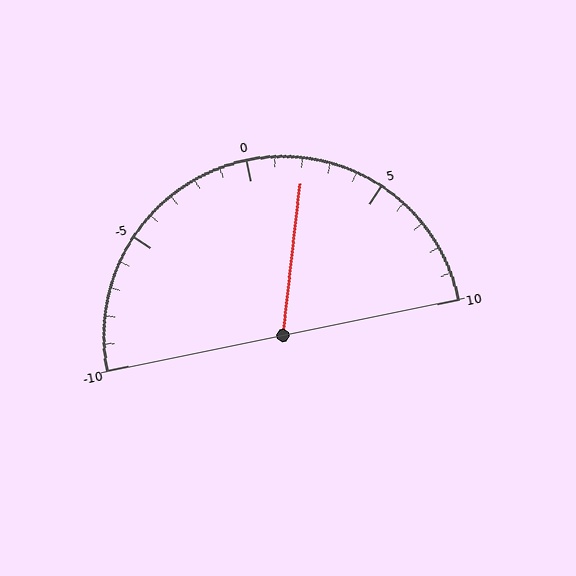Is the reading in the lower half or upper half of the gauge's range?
The reading is in the upper half of the range (-10 to 10).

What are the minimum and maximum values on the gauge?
The gauge ranges from -10 to 10.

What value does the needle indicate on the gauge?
The needle indicates approximately 2.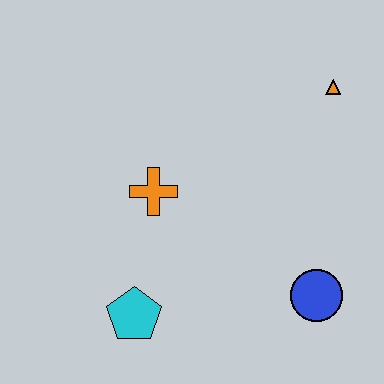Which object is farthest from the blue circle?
The orange triangle is farthest from the blue circle.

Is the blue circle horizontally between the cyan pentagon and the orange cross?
No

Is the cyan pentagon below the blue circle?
Yes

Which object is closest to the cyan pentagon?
The orange cross is closest to the cyan pentagon.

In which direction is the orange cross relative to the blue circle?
The orange cross is to the left of the blue circle.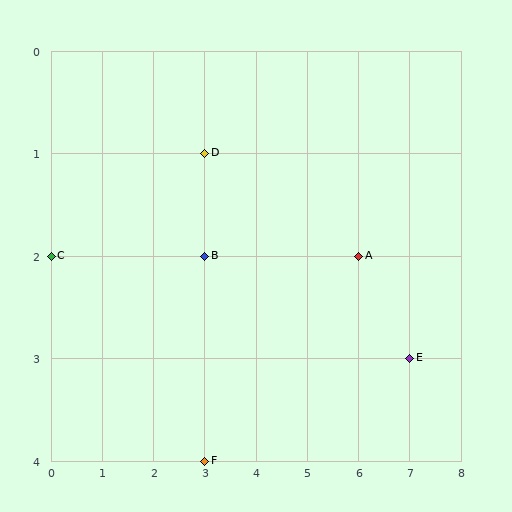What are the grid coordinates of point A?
Point A is at grid coordinates (6, 2).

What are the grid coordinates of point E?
Point E is at grid coordinates (7, 3).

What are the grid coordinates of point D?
Point D is at grid coordinates (3, 1).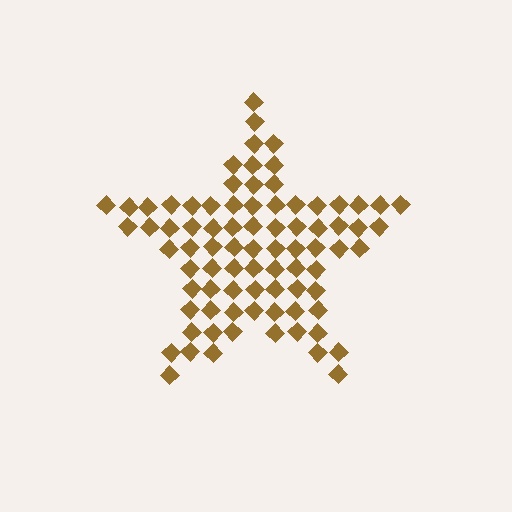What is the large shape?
The large shape is a star.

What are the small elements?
The small elements are diamonds.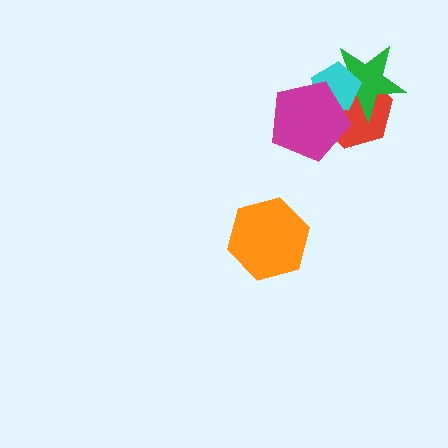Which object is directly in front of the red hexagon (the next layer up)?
The green star is directly in front of the red hexagon.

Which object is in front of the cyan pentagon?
The magenta pentagon is in front of the cyan pentagon.